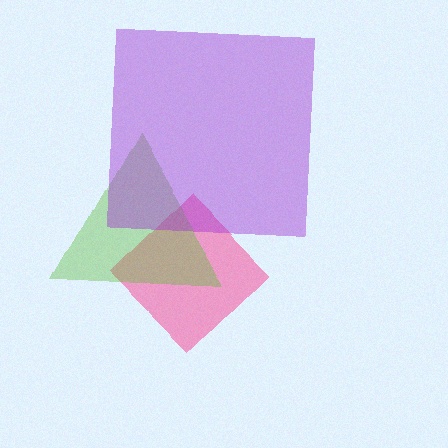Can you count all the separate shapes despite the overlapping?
Yes, there are 3 separate shapes.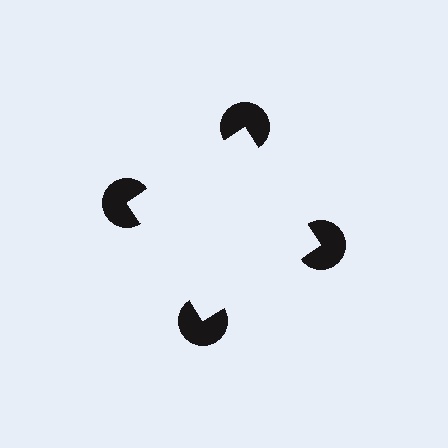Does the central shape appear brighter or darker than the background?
It typically appears slightly brighter than the background, even though no actual brightness change is drawn.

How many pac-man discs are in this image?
There are 4 — one at each vertex of the illusory square.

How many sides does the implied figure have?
4 sides.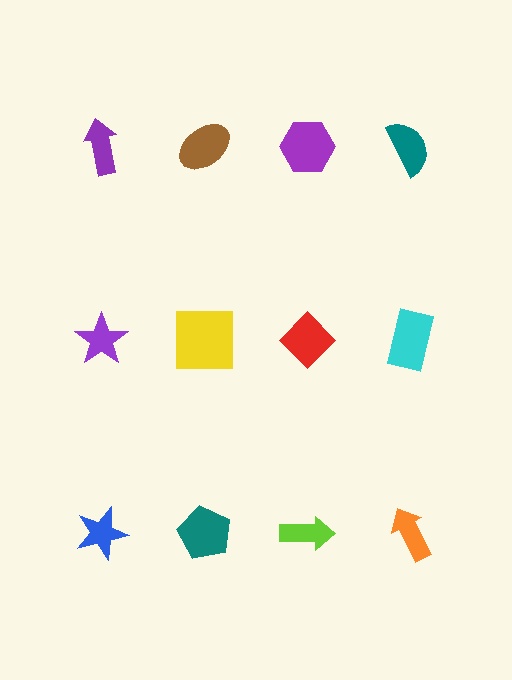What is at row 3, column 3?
A lime arrow.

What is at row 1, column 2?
A brown ellipse.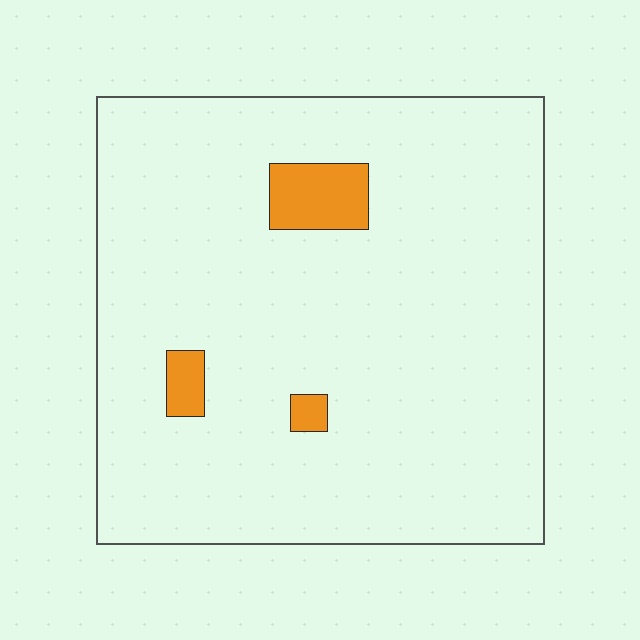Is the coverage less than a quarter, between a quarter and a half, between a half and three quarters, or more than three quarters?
Less than a quarter.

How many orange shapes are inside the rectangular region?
3.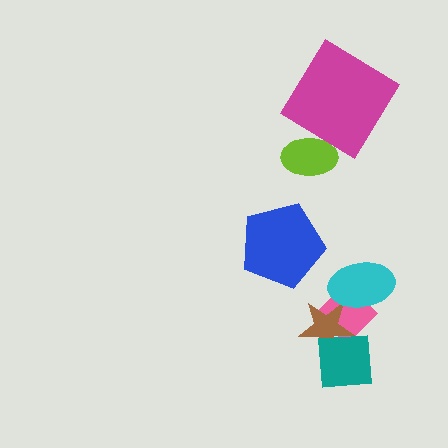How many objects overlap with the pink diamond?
3 objects overlap with the pink diamond.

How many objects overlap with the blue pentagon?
0 objects overlap with the blue pentagon.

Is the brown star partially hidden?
Yes, it is partially covered by another shape.